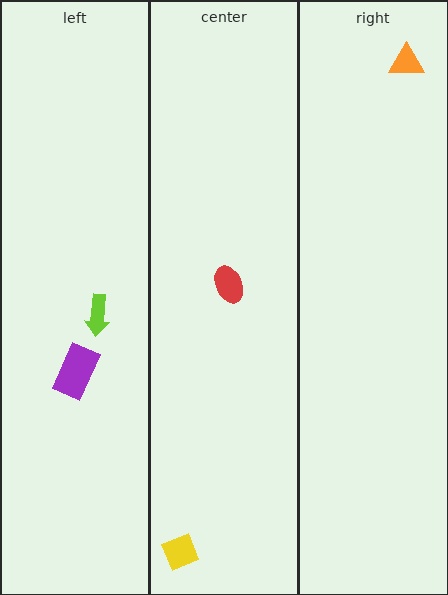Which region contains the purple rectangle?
The left region.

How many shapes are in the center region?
2.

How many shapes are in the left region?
2.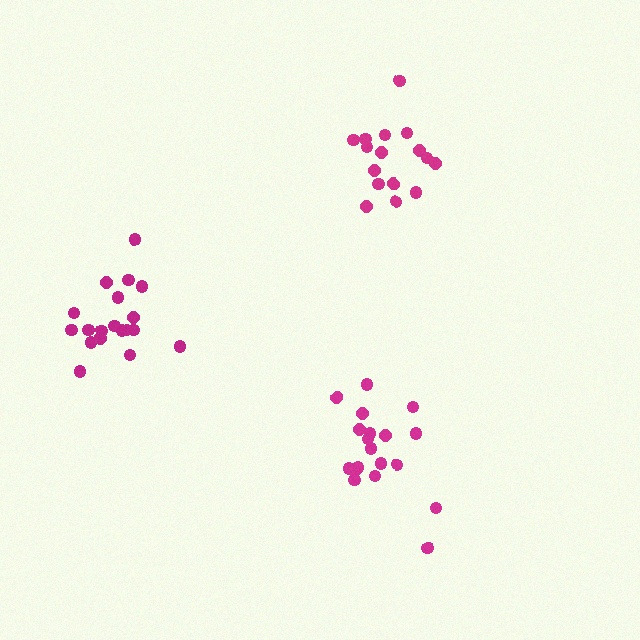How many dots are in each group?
Group 1: 19 dots, Group 2: 19 dots, Group 3: 16 dots (54 total).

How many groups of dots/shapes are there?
There are 3 groups.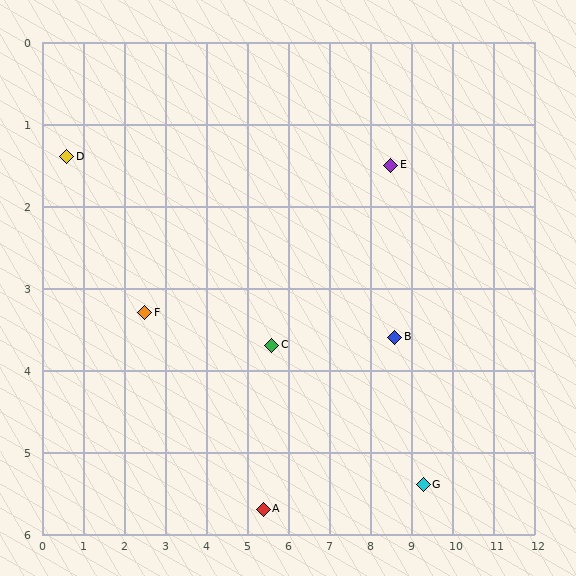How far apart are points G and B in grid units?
Points G and B are about 1.9 grid units apart.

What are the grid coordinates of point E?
Point E is at approximately (8.5, 1.5).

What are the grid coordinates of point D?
Point D is at approximately (0.6, 1.4).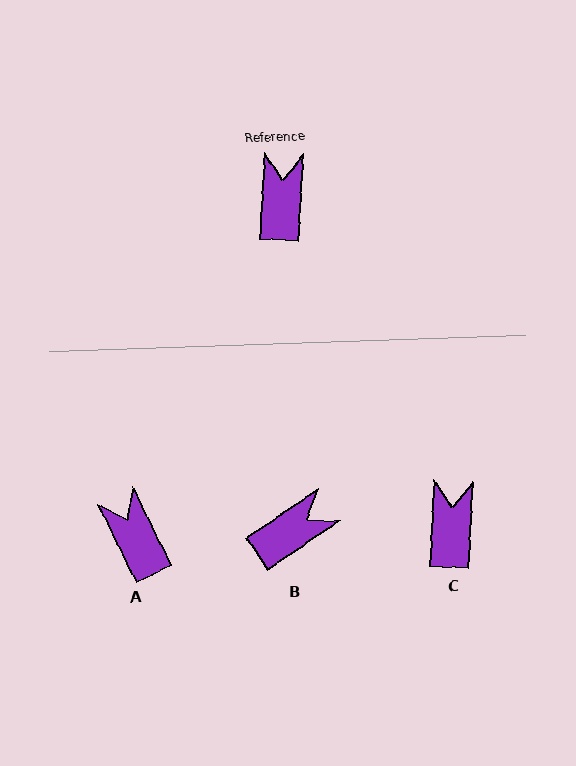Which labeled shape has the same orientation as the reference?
C.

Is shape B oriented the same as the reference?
No, it is off by about 52 degrees.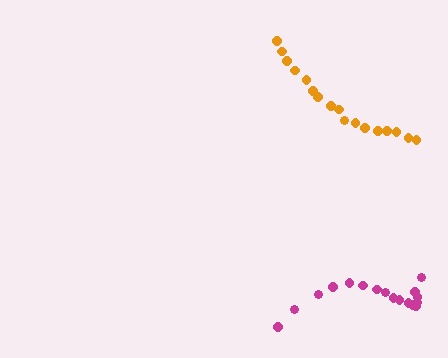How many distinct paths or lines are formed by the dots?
There are 2 distinct paths.